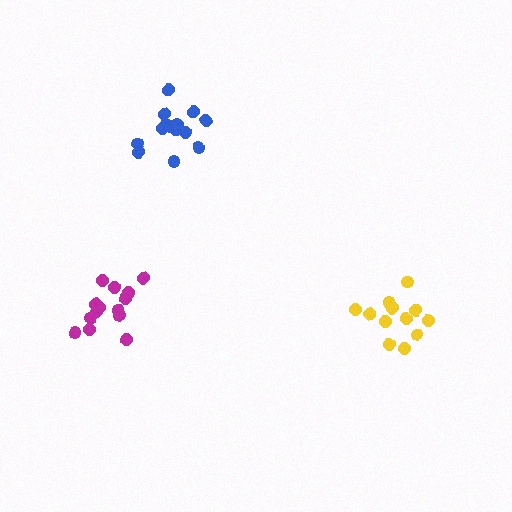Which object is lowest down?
The yellow cluster is bottommost.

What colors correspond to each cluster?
The clusters are colored: magenta, blue, yellow.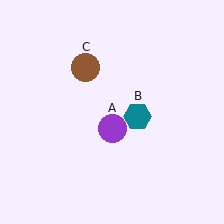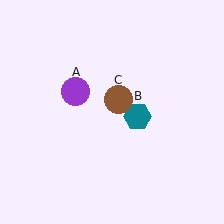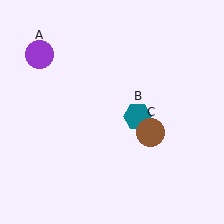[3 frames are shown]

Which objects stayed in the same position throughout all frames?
Teal hexagon (object B) remained stationary.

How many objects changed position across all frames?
2 objects changed position: purple circle (object A), brown circle (object C).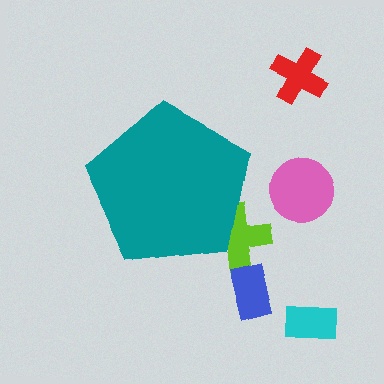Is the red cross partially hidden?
No, the red cross is fully visible.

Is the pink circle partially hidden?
No, the pink circle is fully visible.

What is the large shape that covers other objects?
A teal pentagon.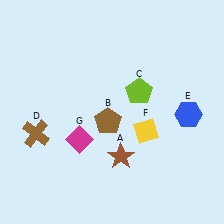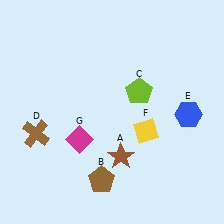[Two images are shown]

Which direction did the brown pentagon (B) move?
The brown pentagon (B) moved down.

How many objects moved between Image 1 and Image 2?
1 object moved between the two images.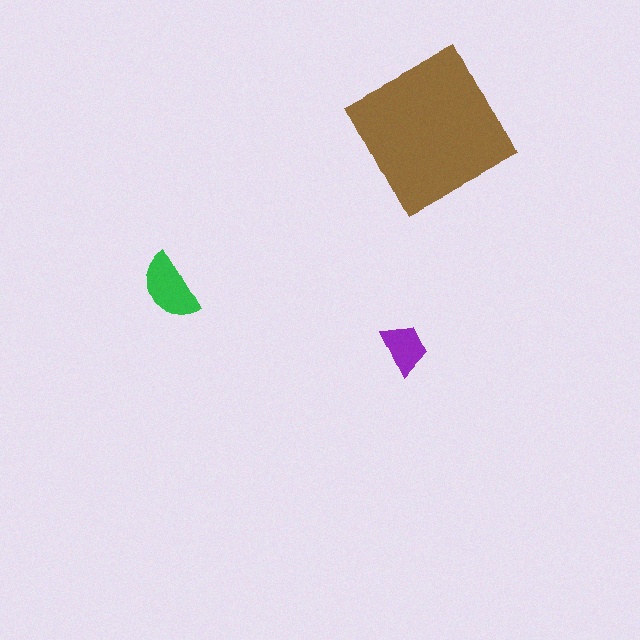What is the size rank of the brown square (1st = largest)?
1st.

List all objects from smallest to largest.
The purple trapezoid, the green semicircle, the brown square.